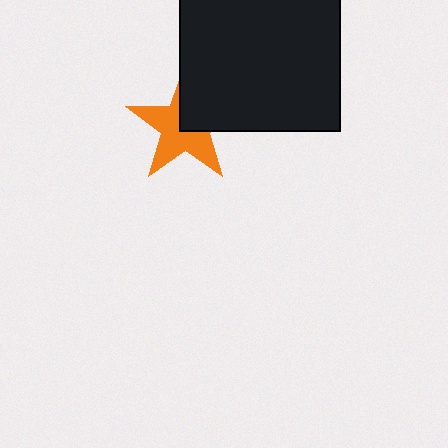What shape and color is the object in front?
The object in front is a black square.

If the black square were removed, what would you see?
You would see the complete orange star.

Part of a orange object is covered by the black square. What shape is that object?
It is a star.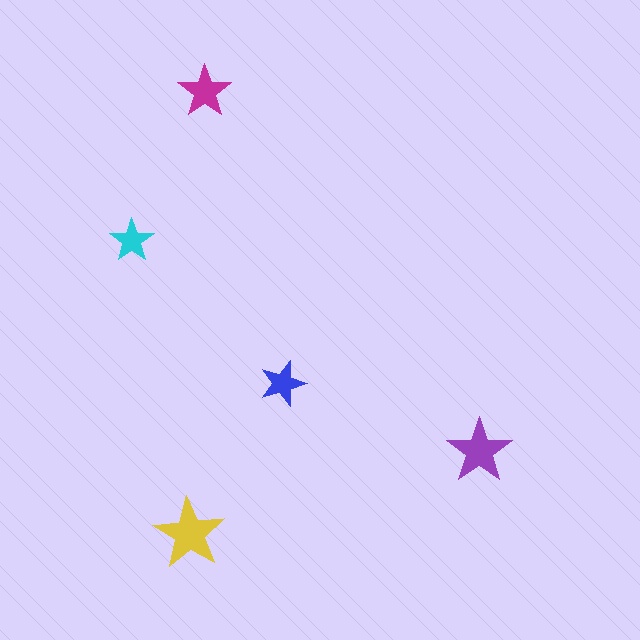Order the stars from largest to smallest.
the yellow one, the purple one, the magenta one, the blue one, the cyan one.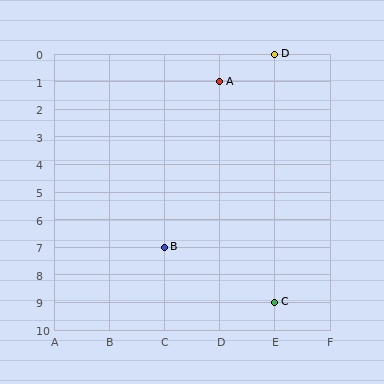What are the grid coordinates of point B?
Point B is at grid coordinates (C, 7).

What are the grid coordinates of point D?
Point D is at grid coordinates (E, 0).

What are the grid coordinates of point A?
Point A is at grid coordinates (D, 1).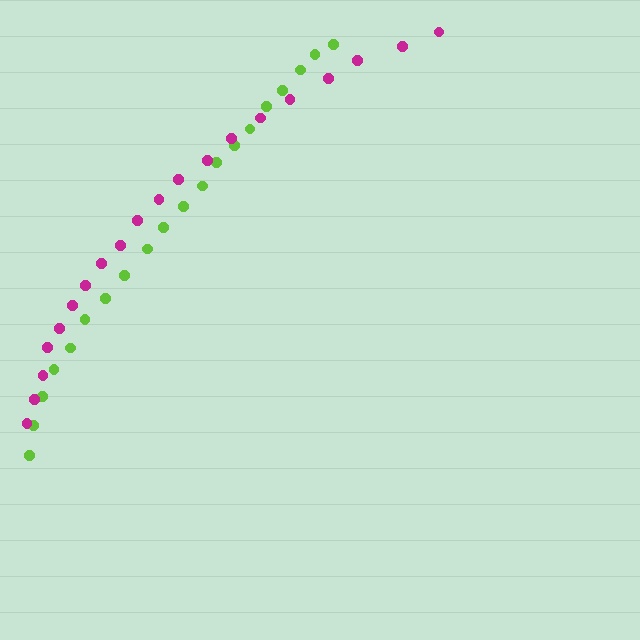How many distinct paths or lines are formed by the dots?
There are 2 distinct paths.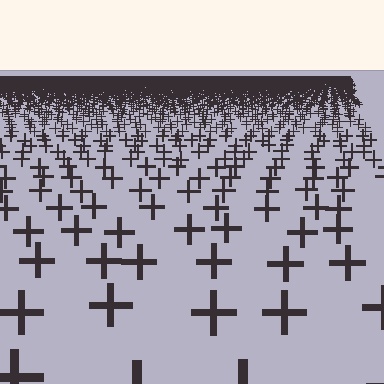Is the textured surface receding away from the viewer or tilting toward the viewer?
The surface is receding away from the viewer. Texture elements get smaller and denser toward the top.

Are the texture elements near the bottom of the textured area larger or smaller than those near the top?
Larger. Near the bottom, elements are closer to the viewer and appear at a bigger on-screen size.